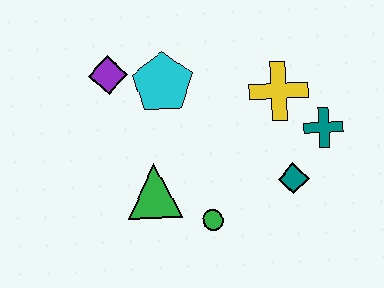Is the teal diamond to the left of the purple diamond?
No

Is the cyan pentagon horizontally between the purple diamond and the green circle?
Yes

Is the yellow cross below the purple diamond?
Yes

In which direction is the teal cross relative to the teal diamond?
The teal cross is above the teal diamond.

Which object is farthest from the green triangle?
The teal cross is farthest from the green triangle.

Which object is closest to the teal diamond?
The teal cross is closest to the teal diamond.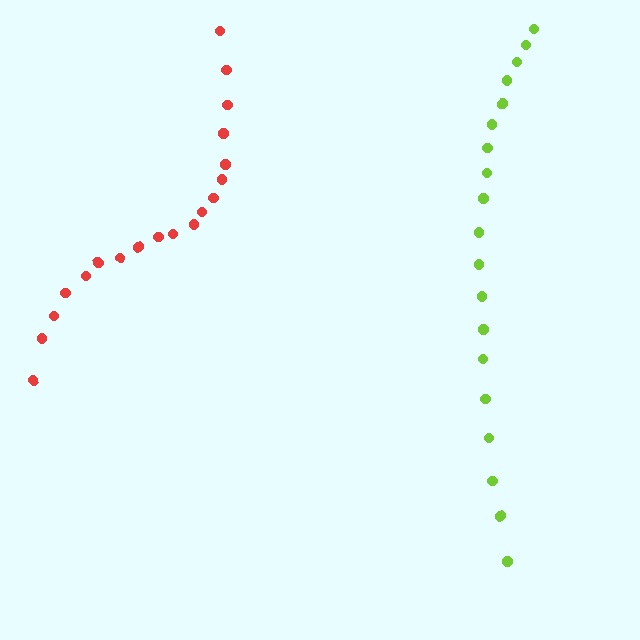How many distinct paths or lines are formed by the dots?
There are 2 distinct paths.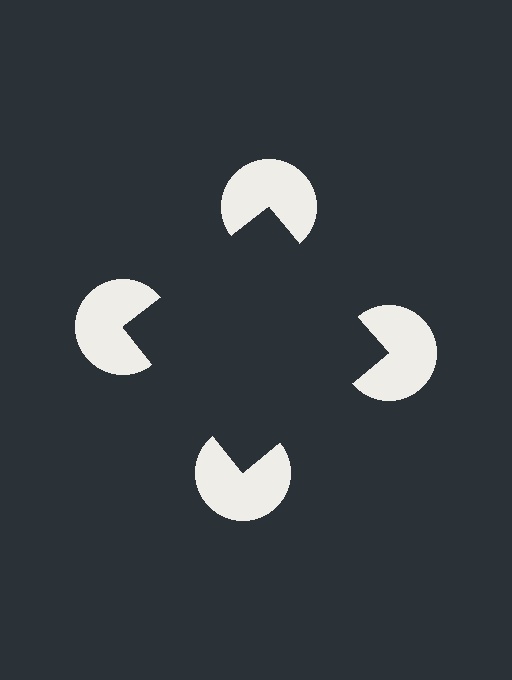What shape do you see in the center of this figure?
An illusory square — its edges are inferred from the aligned wedge cuts in the pac-man discs, not physically drawn.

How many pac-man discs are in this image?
There are 4 — one at each vertex of the illusory square.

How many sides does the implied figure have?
4 sides.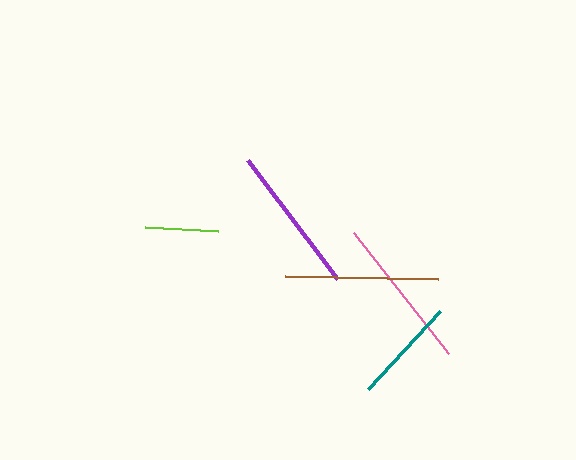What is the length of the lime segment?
The lime segment is approximately 73 pixels long.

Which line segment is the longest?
The pink line is the longest at approximately 153 pixels.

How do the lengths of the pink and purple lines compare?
The pink and purple lines are approximately the same length.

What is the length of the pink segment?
The pink segment is approximately 153 pixels long.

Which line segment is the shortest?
The lime line is the shortest at approximately 73 pixels.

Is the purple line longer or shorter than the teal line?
The purple line is longer than the teal line.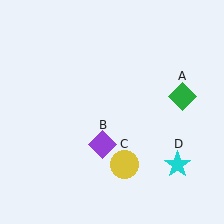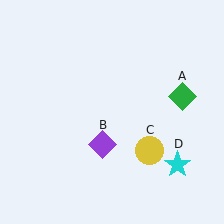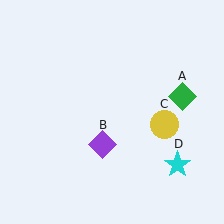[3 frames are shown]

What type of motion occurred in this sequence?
The yellow circle (object C) rotated counterclockwise around the center of the scene.